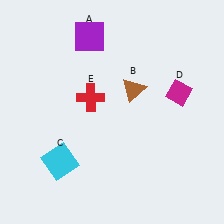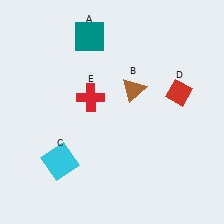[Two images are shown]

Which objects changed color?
A changed from purple to teal. D changed from magenta to red.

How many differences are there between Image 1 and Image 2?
There are 2 differences between the two images.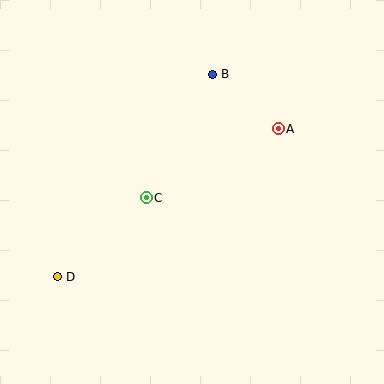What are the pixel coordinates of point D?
Point D is at (58, 277).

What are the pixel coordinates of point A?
Point A is at (278, 129).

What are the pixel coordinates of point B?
Point B is at (213, 74).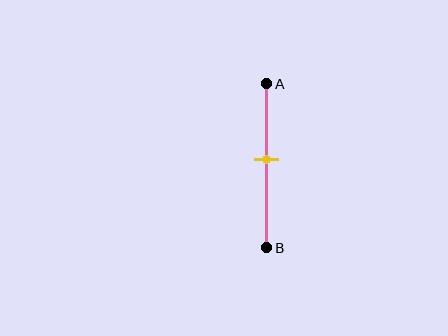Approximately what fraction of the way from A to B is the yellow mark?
The yellow mark is approximately 45% of the way from A to B.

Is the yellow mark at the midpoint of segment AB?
No, the mark is at about 45% from A, not at the 50% midpoint.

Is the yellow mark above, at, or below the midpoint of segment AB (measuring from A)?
The yellow mark is above the midpoint of segment AB.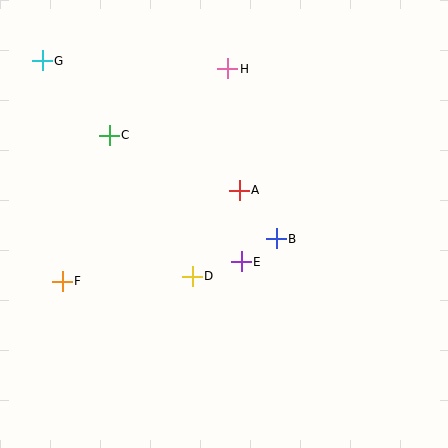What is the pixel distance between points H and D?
The distance between H and D is 210 pixels.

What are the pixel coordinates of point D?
Point D is at (192, 276).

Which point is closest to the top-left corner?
Point G is closest to the top-left corner.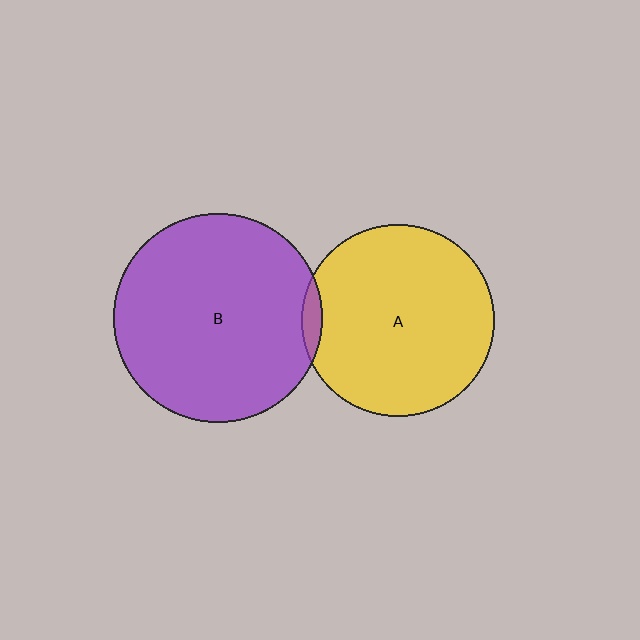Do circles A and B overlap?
Yes.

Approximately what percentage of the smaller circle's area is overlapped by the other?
Approximately 5%.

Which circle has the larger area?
Circle B (purple).